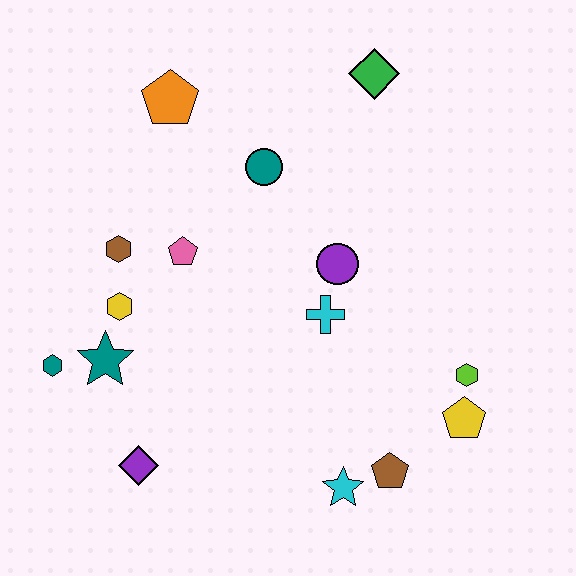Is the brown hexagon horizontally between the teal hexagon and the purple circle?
Yes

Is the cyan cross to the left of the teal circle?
No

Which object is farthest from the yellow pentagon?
The orange pentagon is farthest from the yellow pentagon.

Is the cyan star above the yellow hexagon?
No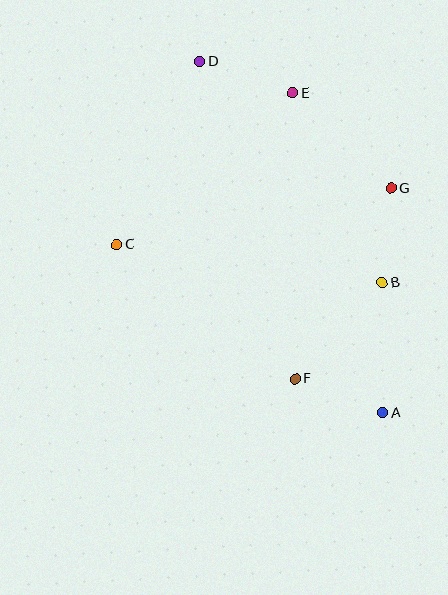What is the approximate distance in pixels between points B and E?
The distance between B and E is approximately 210 pixels.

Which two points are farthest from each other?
Points A and D are farthest from each other.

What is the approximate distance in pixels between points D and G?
The distance between D and G is approximately 229 pixels.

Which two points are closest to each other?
Points A and F are closest to each other.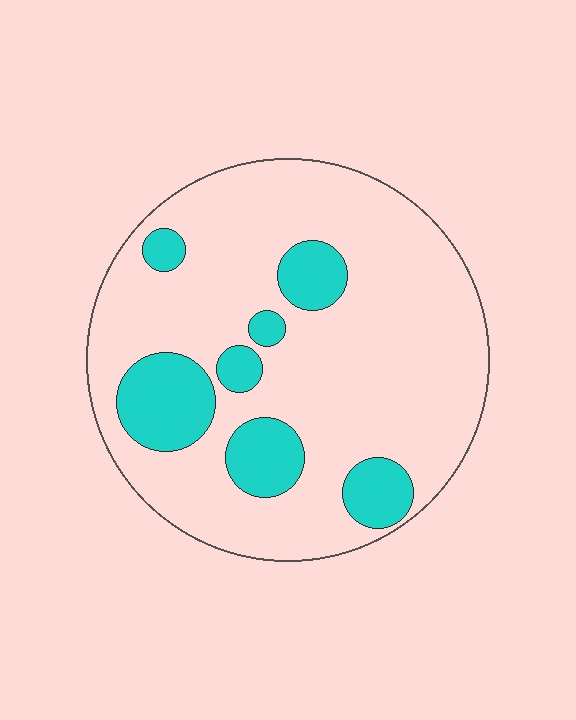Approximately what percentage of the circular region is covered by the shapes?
Approximately 20%.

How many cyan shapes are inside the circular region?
7.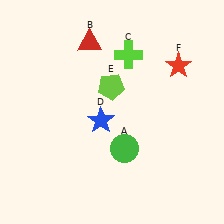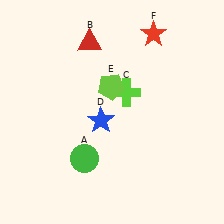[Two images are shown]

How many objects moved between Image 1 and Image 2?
3 objects moved between the two images.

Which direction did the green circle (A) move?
The green circle (A) moved left.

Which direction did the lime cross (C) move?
The lime cross (C) moved down.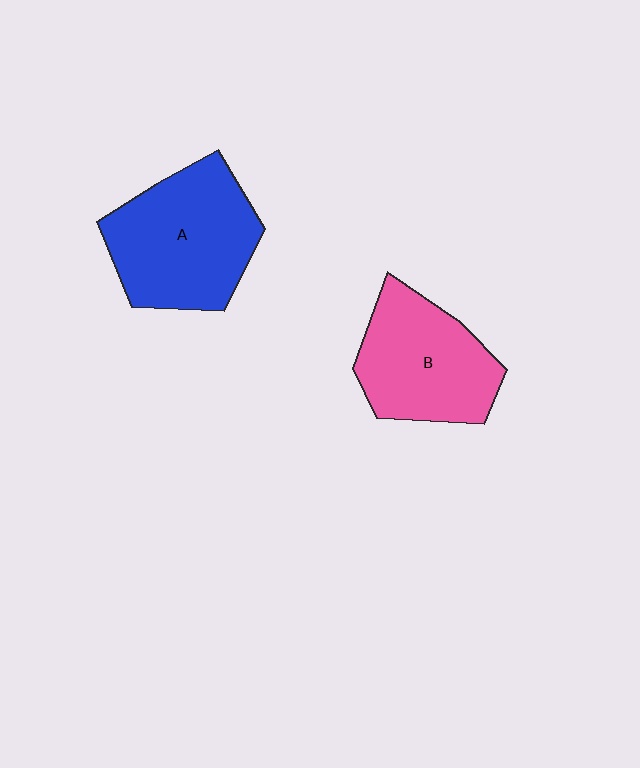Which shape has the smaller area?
Shape B (pink).